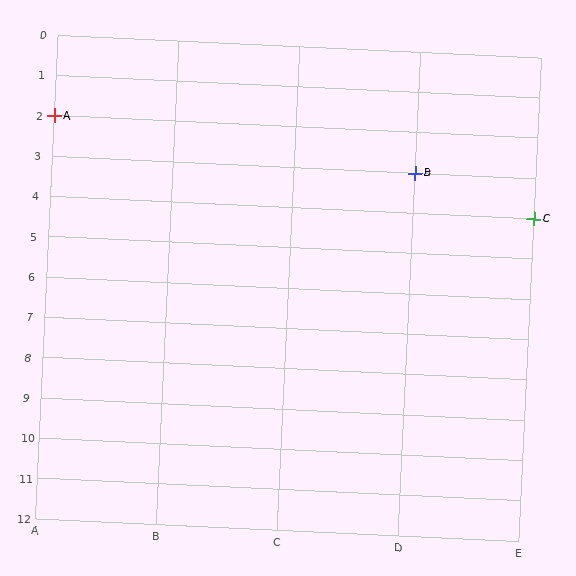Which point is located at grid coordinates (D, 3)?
Point B is at (D, 3).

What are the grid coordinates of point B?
Point B is at grid coordinates (D, 3).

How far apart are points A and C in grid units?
Points A and C are 4 columns and 2 rows apart (about 4.5 grid units diagonally).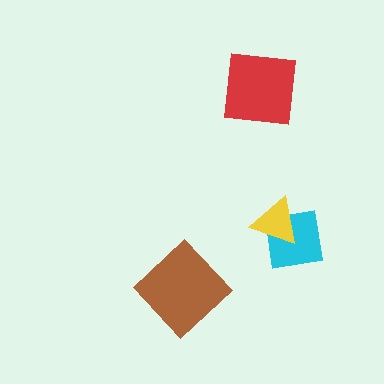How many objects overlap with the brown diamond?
0 objects overlap with the brown diamond.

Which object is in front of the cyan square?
The yellow triangle is in front of the cyan square.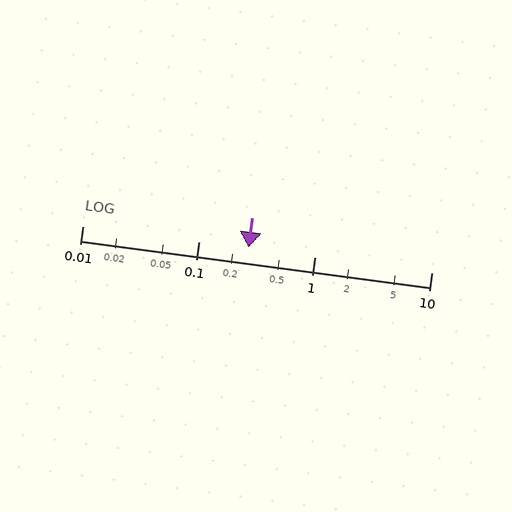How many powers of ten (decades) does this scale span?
The scale spans 3 decades, from 0.01 to 10.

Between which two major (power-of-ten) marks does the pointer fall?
The pointer is between 0.1 and 1.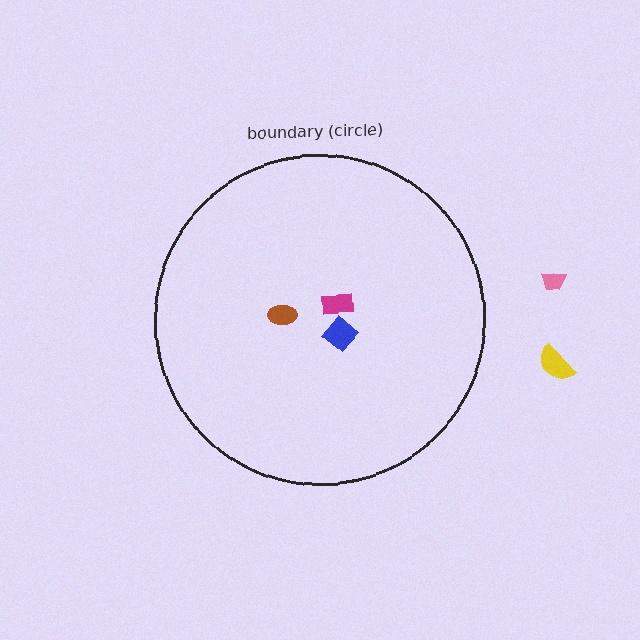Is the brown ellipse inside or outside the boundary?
Inside.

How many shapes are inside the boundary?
3 inside, 2 outside.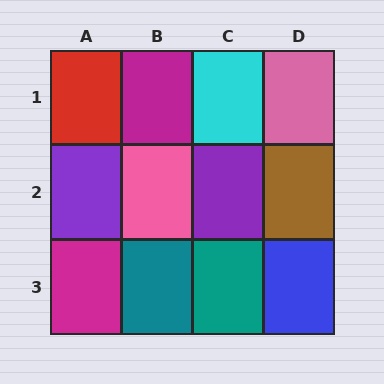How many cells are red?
1 cell is red.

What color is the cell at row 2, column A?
Purple.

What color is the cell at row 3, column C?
Teal.